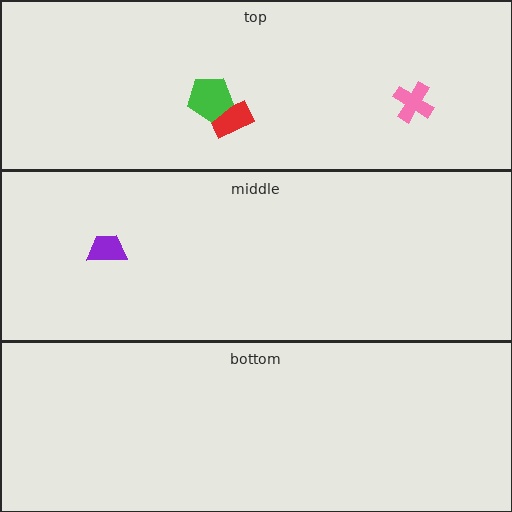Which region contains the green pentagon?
The top region.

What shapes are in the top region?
The pink cross, the red rectangle, the green pentagon.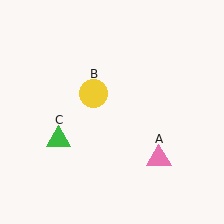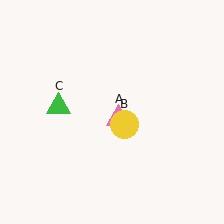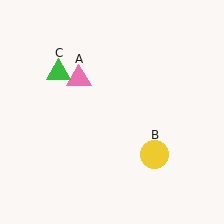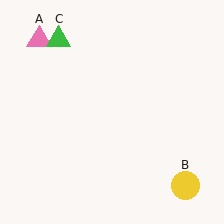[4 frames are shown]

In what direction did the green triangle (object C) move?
The green triangle (object C) moved up.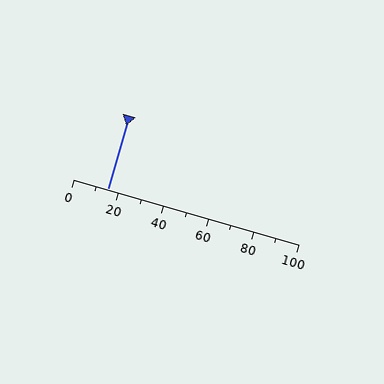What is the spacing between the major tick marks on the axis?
The major ticks are spaced 20 apart.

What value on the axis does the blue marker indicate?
The marker indicates approximately 15.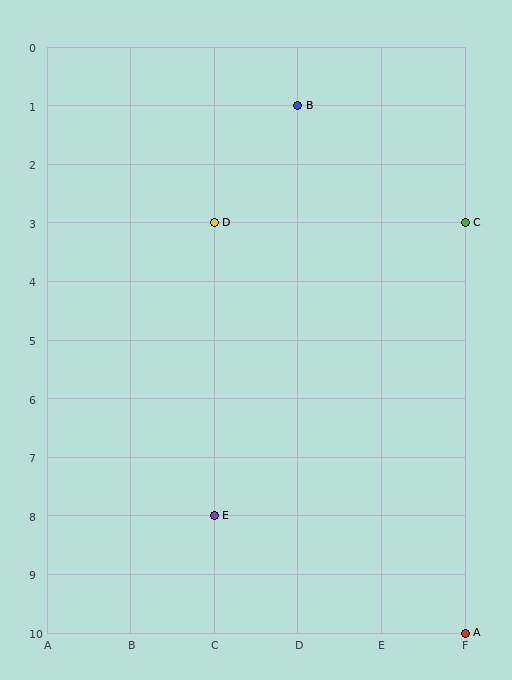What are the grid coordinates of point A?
Point A is at grid coordinates (F, 10).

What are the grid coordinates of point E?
Point E is at grid coordinates (C, 8).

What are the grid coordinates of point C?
Point C is at grid coordinates (F, 3).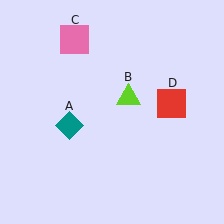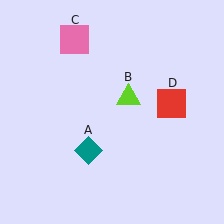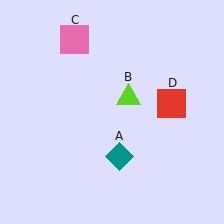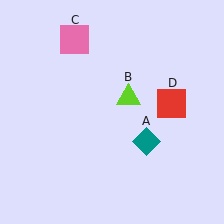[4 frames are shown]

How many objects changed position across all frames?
1 object changed position: teal diamond (object A).